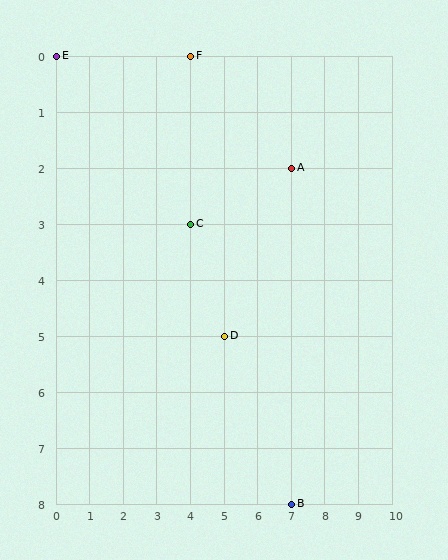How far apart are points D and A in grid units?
Points D and A are 2 columns and 3 rows apart (about 3.6 grid units diagonally).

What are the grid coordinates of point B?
Point B is at grid coordinates (7, 8).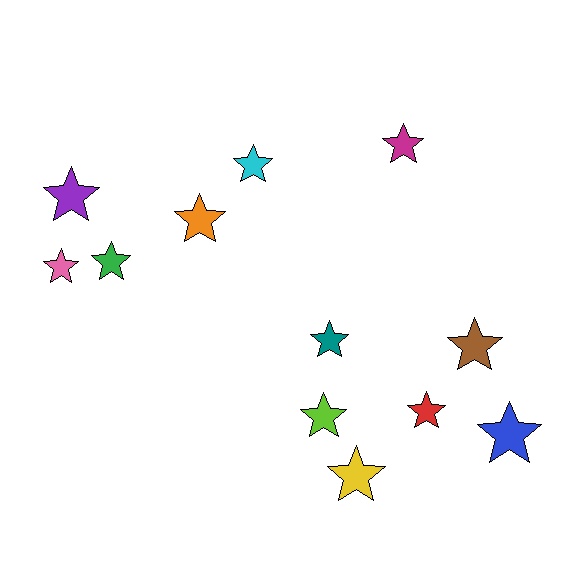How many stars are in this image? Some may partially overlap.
There are 12 stars.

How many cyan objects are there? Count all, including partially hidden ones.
There is 1 cyan object.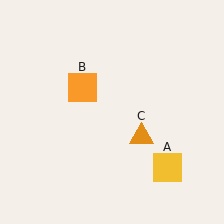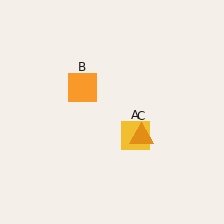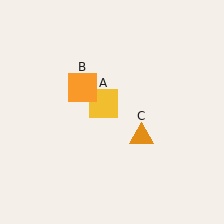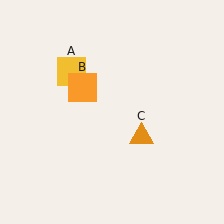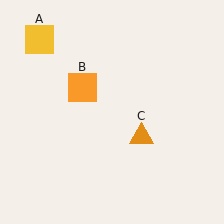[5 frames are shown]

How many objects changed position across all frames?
1 object changed position: yellow square (object A).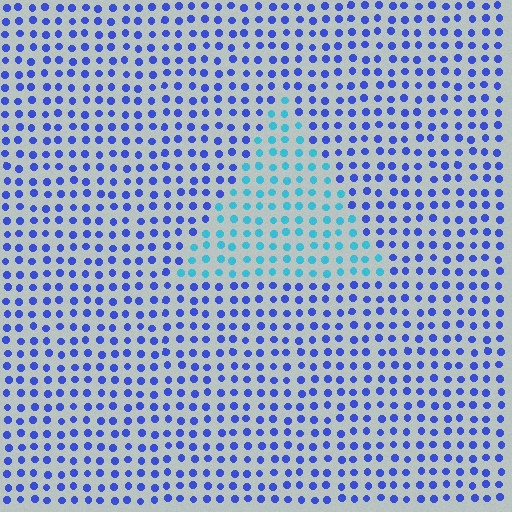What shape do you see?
I see a triangle.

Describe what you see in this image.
The image is filled with small blue elements in a uniform arrangement. A triangle-shaped region is visible where the elements are tinted to a slightly different hue, forming a subtle color boundary.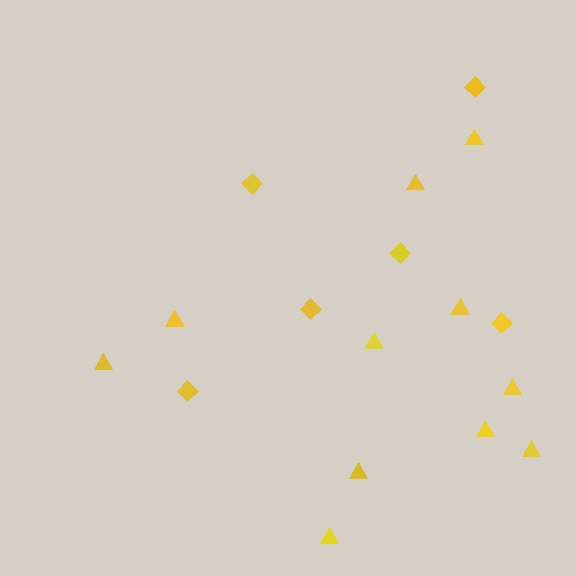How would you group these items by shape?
There are 2 groups: one group of diamonds (6) and one group of triangles (11).